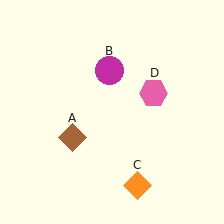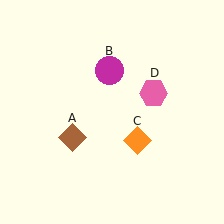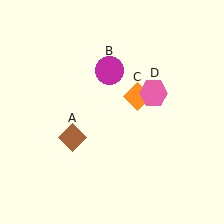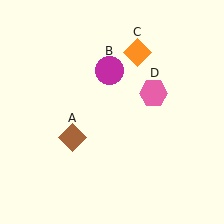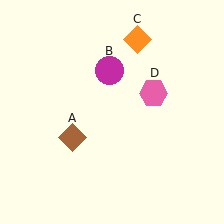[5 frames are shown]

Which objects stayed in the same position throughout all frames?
Brown diamond (object A) and magenta circle (object B) and pink hexagon (object D) remained stationary.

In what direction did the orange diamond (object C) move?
The orange diamond (object C) moved up.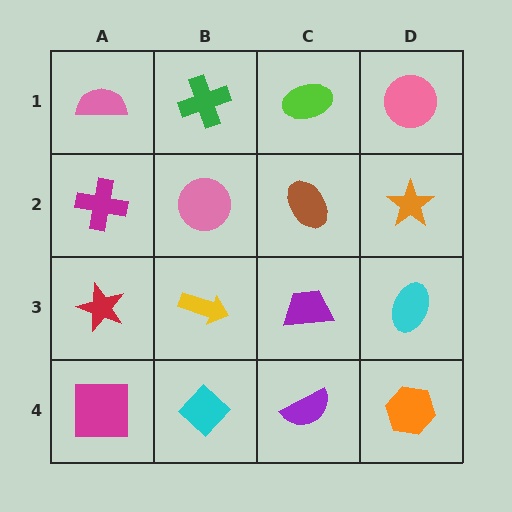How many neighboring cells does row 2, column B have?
4.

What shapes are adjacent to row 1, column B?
A pink circle (row 2, column B), a pink semicircle (row 1, column A), a lime ellipse (row 1, column C).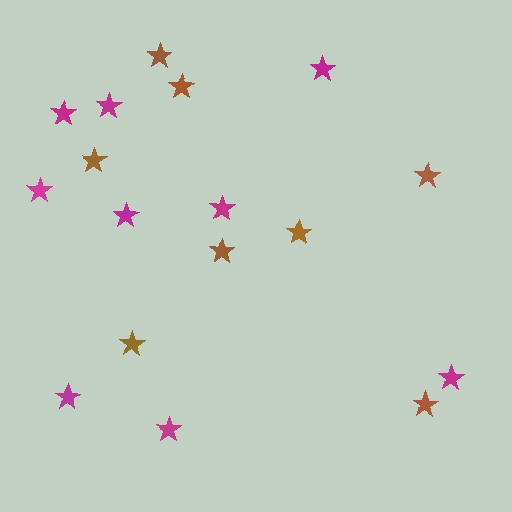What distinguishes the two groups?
There are 2 groups: one group of brown stars (8) and one group of magenta stars (9).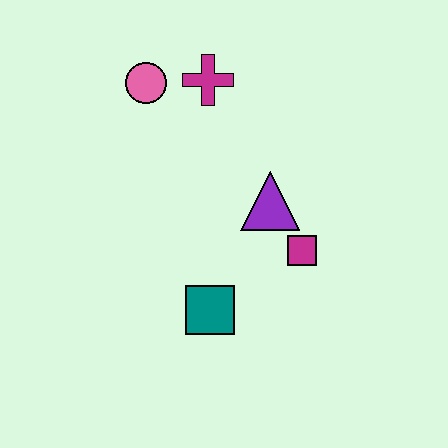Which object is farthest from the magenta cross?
The teal square is farthest from the magenta cross.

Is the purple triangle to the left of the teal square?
No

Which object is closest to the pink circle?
The magenta cross is closest to the pink circle.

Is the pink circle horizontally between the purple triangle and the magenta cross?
No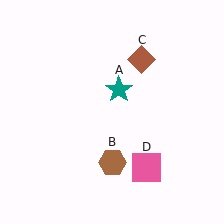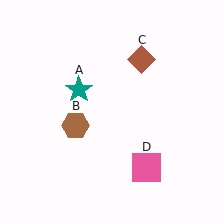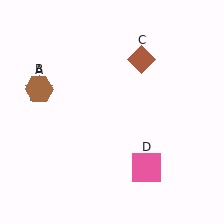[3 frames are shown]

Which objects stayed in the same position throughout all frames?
Brown diamond (object C) and pink square (object D) remained stationary.